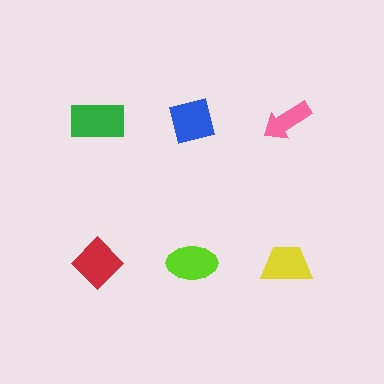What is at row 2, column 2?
A lime ellipse.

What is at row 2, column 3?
A yellow trapezoid.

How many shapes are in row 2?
3 shapes.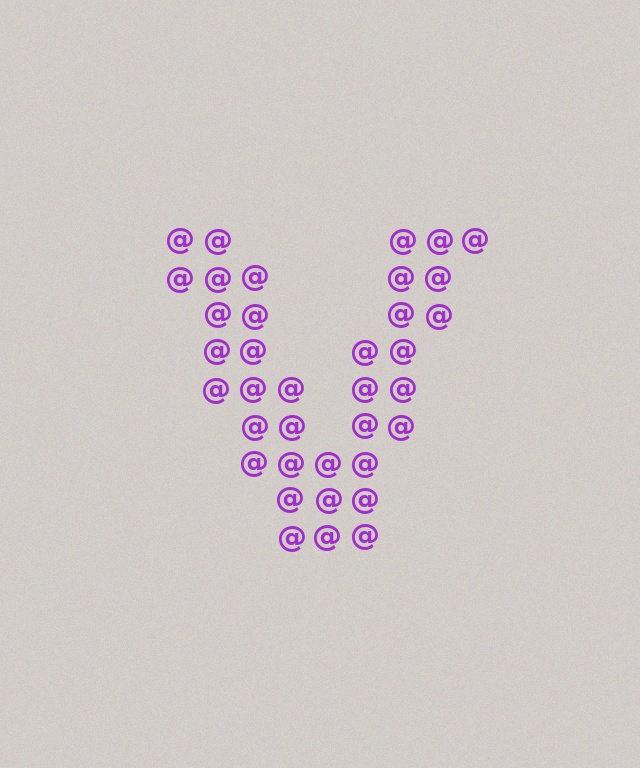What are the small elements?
The small elements are at signs.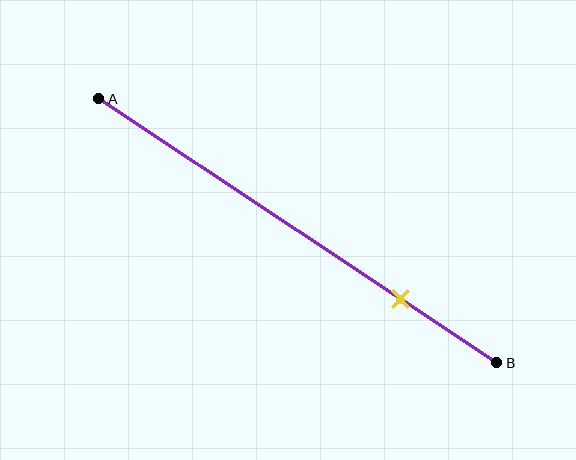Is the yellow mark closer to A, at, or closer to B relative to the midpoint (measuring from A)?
The yellow mark is closer to point B than the midpoint of segment AB.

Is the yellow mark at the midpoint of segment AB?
No, the mark is at about 75% from A, not at the 50% midpoint.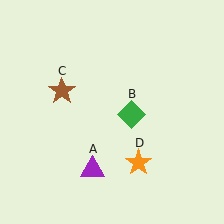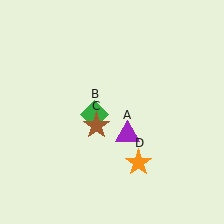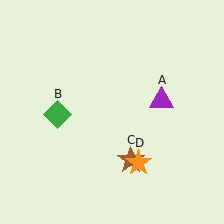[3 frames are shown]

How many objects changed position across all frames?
3 objects changed position: purple triangle (object A), green diamond (object B), brown star (object C).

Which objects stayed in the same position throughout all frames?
Orange star (object D) remained stationary.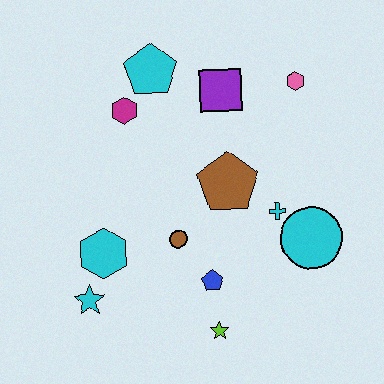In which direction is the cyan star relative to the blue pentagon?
The cyan star is to the left of the blue pentagon.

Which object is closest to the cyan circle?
The cyan cross is closest to the cyan circle.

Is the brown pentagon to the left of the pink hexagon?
Yes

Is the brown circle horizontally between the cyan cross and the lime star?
No